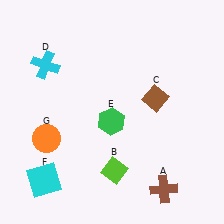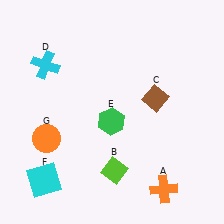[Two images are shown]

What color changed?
The cross (A) changed from brown in Image 1 to orange in Image 2.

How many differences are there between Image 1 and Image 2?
There is 1 difference between the two images.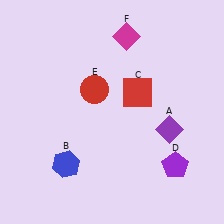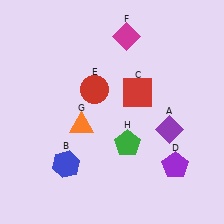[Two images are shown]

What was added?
An orange triangle (G), a green pentagon (H) were added in Image 2.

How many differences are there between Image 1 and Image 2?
There are 2 differences between the two images.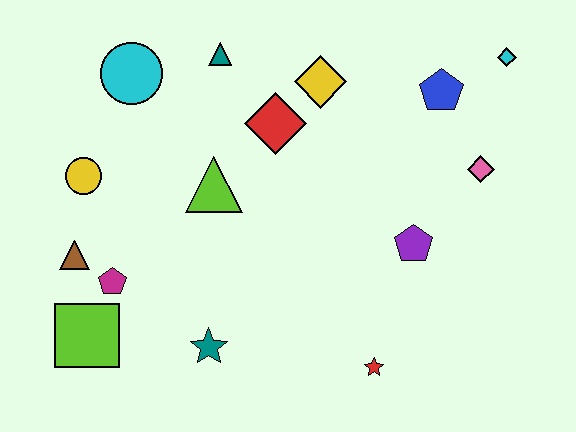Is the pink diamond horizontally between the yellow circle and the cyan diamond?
Yes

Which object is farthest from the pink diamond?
The lime square is farthest from the pink diamond.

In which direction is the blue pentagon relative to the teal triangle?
The blue pentagon is to the right of the teal triangle.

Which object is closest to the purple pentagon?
The pink diamond is closest to the purple pentagon.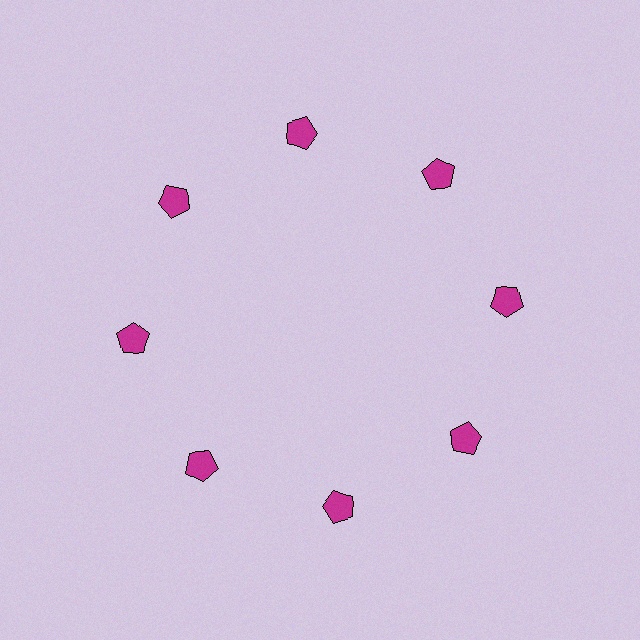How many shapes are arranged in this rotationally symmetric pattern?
There are 8 shapes, arranged in 8 groups of 1.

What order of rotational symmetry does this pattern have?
This pattern has 8-fold rotational symmetry.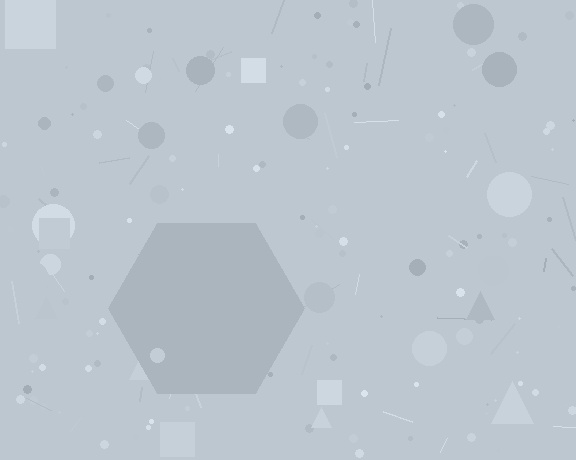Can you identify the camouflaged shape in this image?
The camouflaged shape is a hexagon.